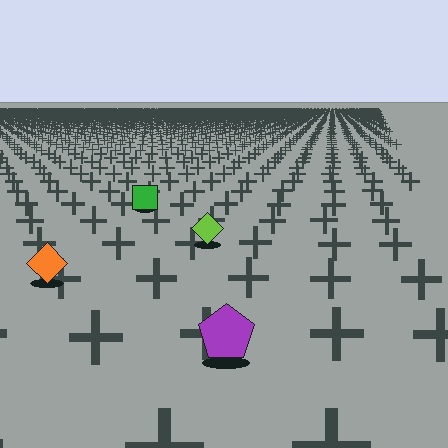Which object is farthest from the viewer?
The green square is farthest from the viewer. It appears smaller and the ground texture around it is denser.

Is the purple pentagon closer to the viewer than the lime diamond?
Yes. The purple pentagon is closer — you can tell from the texture gradient: the ground texture is coarser near it.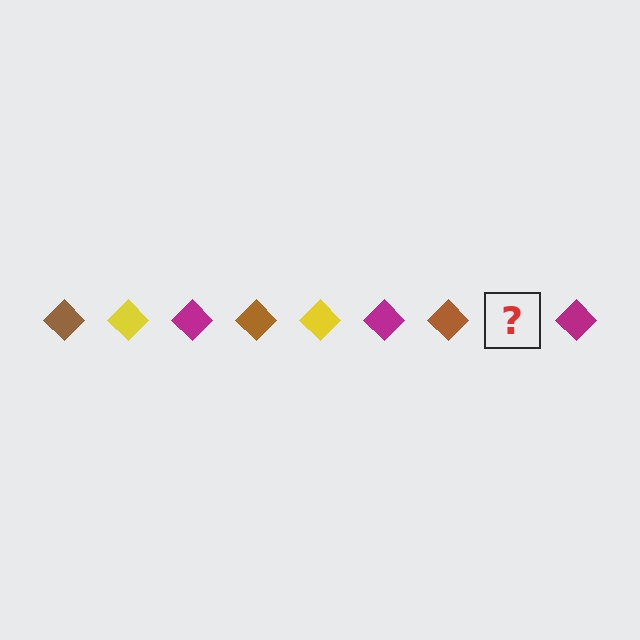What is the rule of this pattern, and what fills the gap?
The rule is that the pattern cycles through brown, yellow, magenta diamonds. The gap should be filled with a yellow diamond.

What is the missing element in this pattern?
The missing element is a yellow diamond.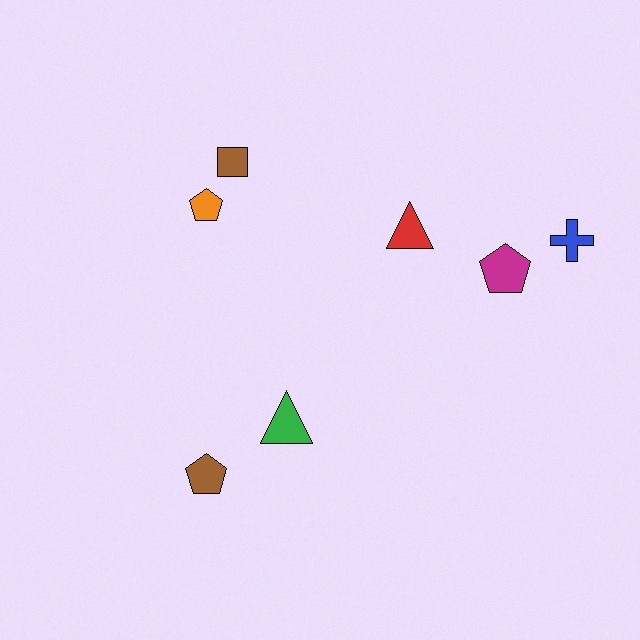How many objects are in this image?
There are 7 objects.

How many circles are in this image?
There are no circles.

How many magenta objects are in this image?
There is 1 magenta object.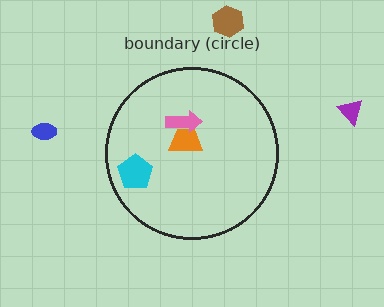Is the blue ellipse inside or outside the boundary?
Outside.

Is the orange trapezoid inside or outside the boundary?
Inside.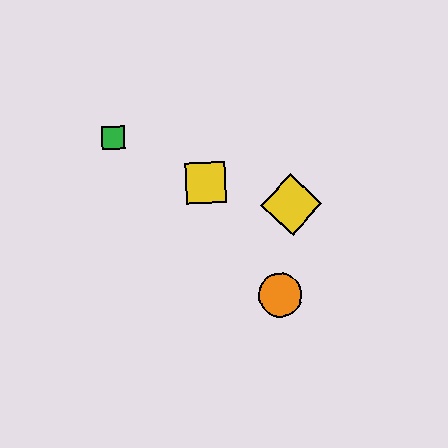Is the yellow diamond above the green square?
No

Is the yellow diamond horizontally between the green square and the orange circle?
No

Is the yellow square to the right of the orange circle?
No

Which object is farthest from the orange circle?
The green square is farthest from the orange circle.